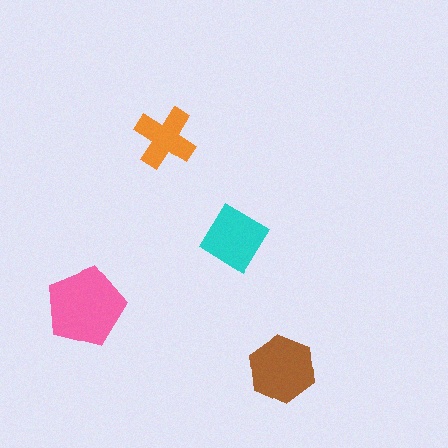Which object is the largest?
The pink pentagon.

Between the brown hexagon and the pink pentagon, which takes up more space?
The pink pentagon.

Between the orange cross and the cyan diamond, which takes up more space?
The cyan diamond.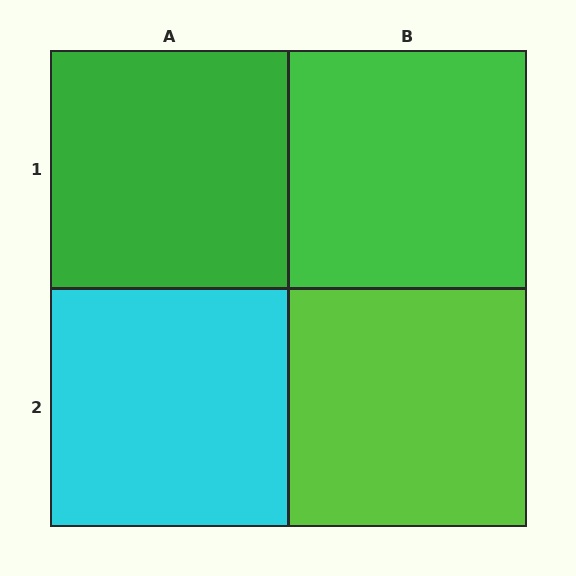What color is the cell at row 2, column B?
Lime.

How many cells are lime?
1 cell is lime.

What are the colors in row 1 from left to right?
Green, green.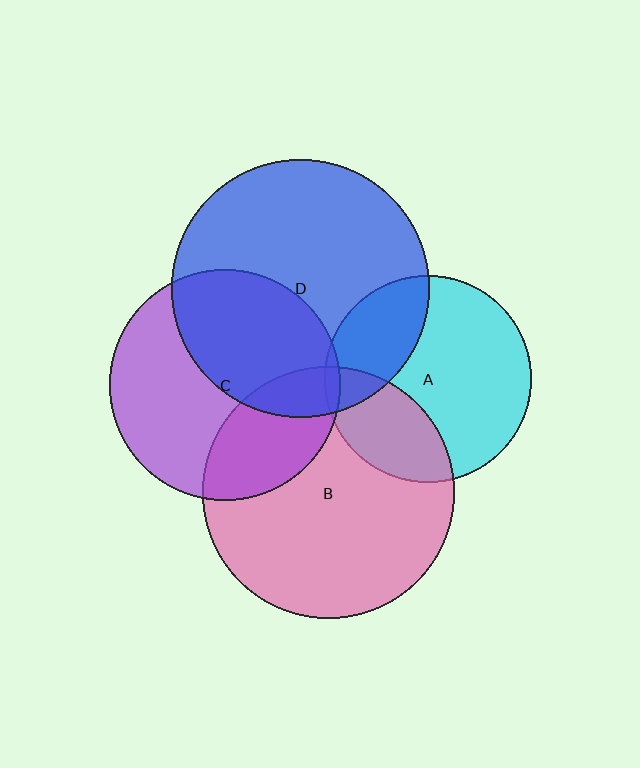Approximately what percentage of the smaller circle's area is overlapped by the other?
Approximately 45%.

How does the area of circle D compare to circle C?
Approximately 1.3 times.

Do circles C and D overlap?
Yes.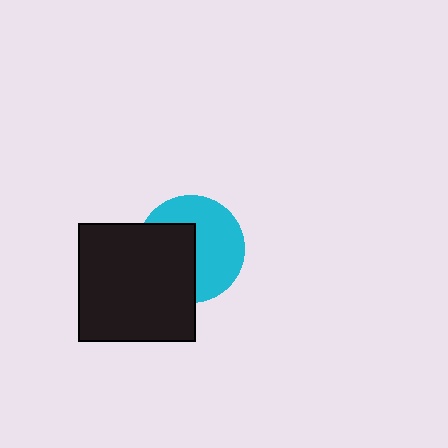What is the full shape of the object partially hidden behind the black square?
The partially hidden object is a cyan circle.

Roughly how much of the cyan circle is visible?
About half of it is visible (roughly 57%).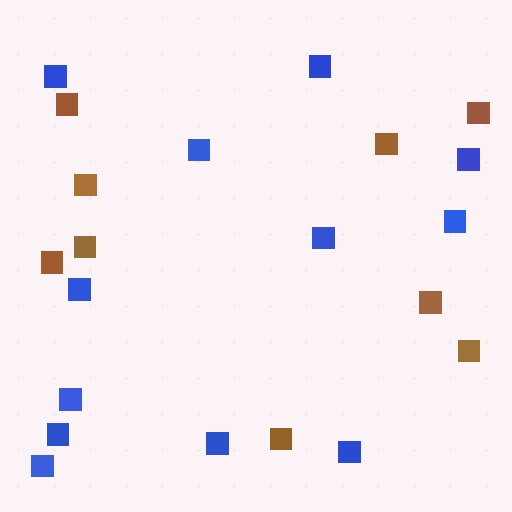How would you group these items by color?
There are 2 groups: one group of blue squares (12) and one group of brown squares (9).